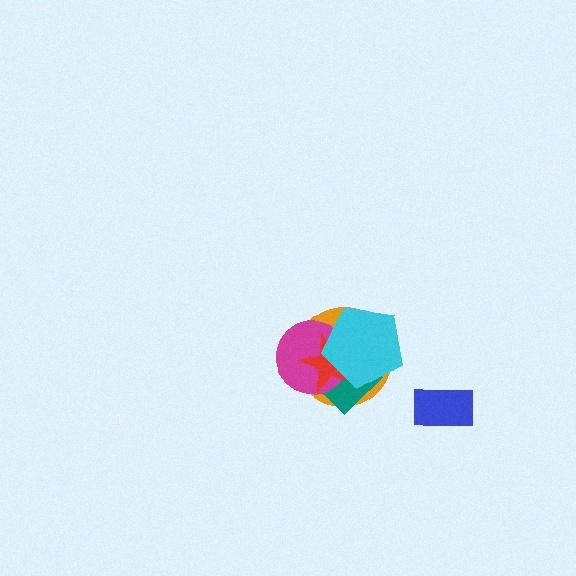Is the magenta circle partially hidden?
Yes, it is partially covered by another shape.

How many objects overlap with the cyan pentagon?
4 objects overlap with the cyan pentagon.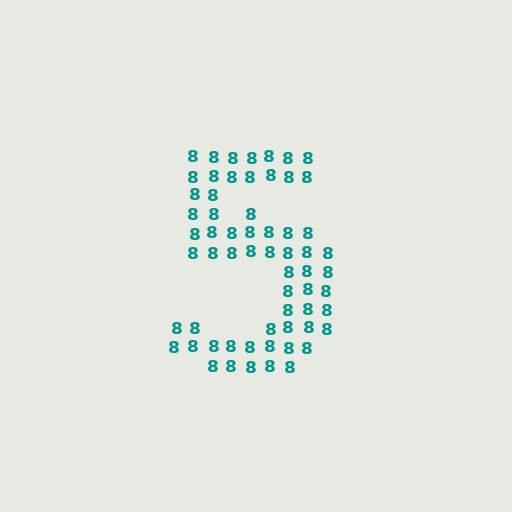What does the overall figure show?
The overall figure shows the digit 5.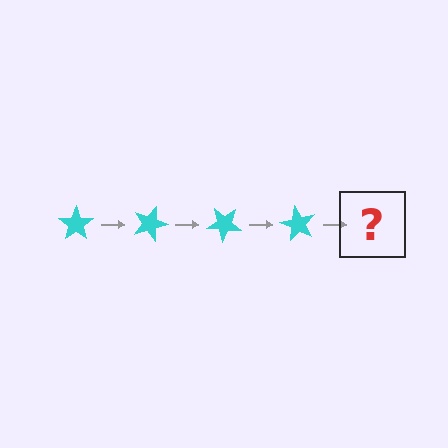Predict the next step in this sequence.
The next step is a cyan star rotated 80 degrees.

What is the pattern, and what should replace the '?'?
The pattern is that the star rotates 20 degrees each step. The '?' should be a cyan star rotated 80 degrees.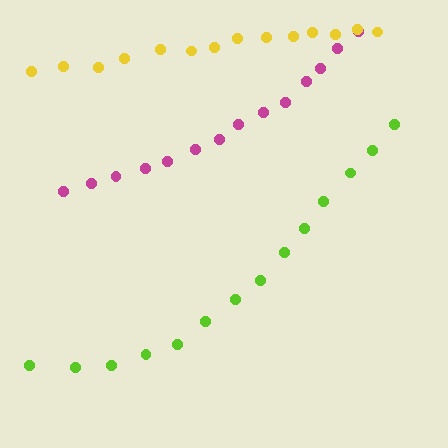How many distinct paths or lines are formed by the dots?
There are 3 distinct paths.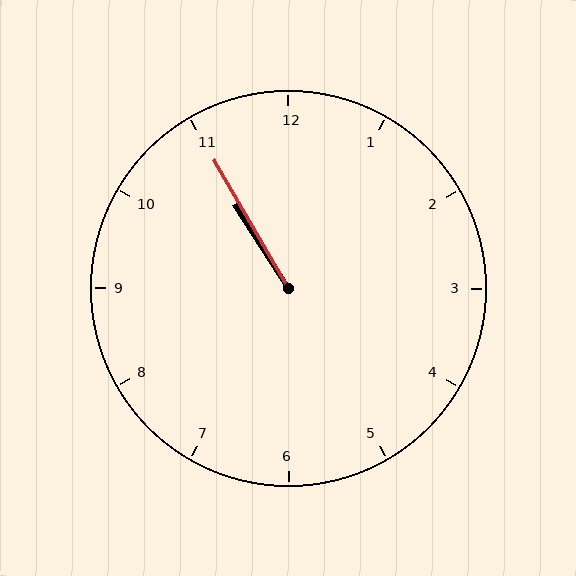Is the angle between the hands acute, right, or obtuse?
It is acute.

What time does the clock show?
10:55.